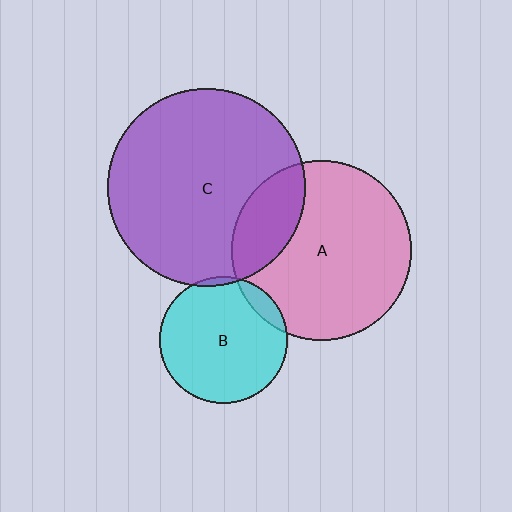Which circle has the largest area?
Circle C (purple).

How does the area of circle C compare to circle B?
Approximately 2.4 times.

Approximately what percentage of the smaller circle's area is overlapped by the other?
Approximately 10%.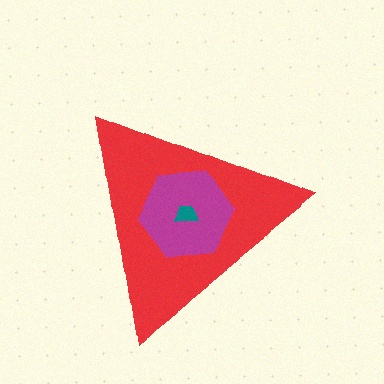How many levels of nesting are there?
3.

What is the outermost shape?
The red triangle.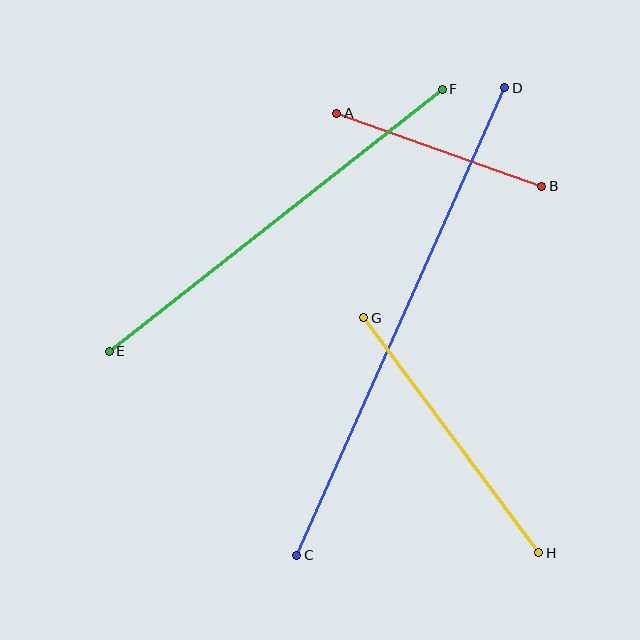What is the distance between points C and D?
The distance is approximately 512 pixels.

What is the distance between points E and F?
The distance is approximately 424 pixels.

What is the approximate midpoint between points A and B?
The midpoint is at approximately (439, 150) pixels.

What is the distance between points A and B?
The distance is approximately 218 pixels.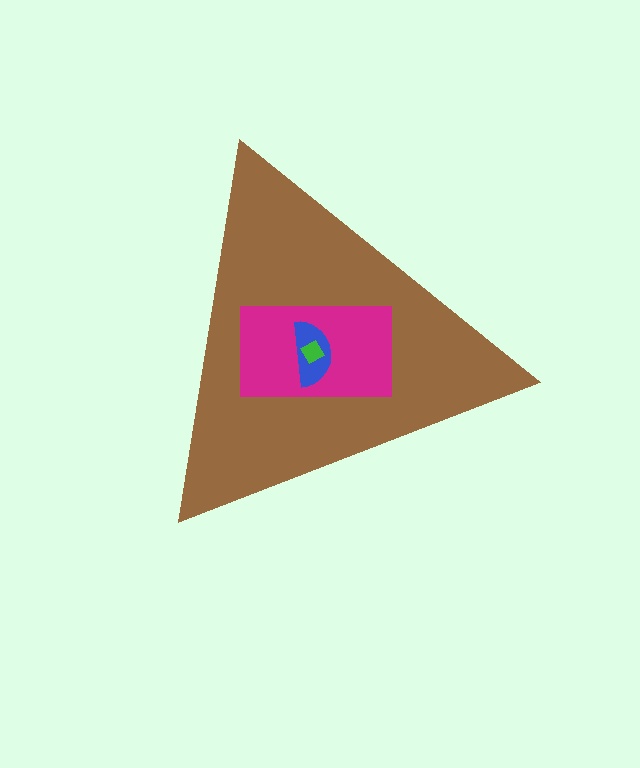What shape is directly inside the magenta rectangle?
The blue semicircle.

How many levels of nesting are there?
4.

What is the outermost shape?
The brown triangle.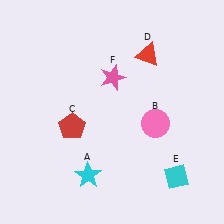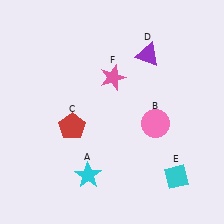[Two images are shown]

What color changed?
The triangle (D) changed from red in Image 1 to purple in Image 2.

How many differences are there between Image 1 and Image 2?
There is 1 difference between the two images.